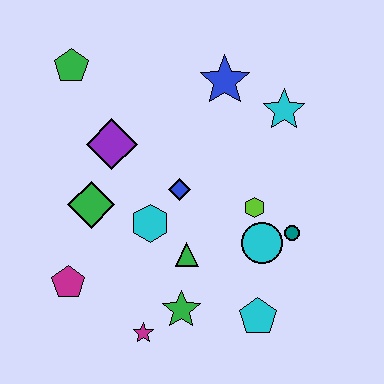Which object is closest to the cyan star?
The blue star is closest to the cyan star.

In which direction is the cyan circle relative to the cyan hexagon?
The cyan circle is to the right of the cyan hexagon.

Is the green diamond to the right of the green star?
No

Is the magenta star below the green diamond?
Yes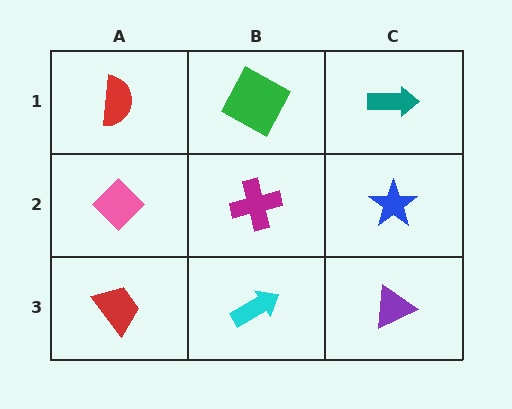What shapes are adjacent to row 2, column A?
A red semicircle (row 1, column A), a red trapezoid (row 3, column A), a magenta cross (row 2, column B).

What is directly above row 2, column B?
A green square.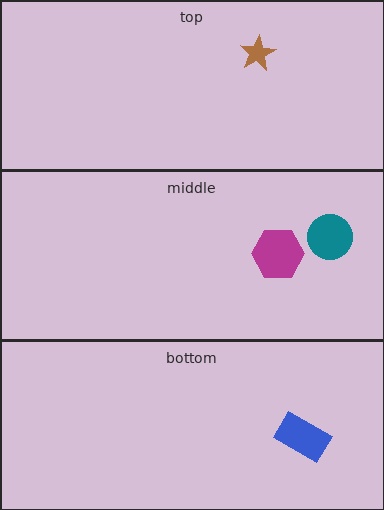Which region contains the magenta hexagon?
The middle region.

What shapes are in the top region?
The brown star.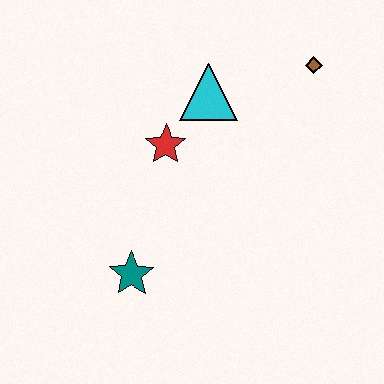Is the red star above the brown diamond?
No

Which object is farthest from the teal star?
The brown diamond is farthest from the teal star.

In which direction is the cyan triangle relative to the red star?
The cyan triangle is above the red star.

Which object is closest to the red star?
The cyan triangle is closest to the red star.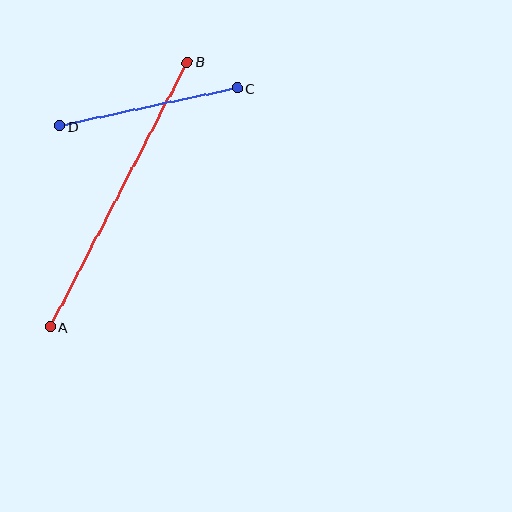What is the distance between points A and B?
The distance is approximately 298 pixels.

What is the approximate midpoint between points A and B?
The midpoint is at approximately (119, 195) pixels.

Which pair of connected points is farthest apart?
Points A and B are farthest apart.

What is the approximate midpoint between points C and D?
The midpoint is at approximately (148, 107) pixels.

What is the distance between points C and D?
The distance is approximately 182 pixels.